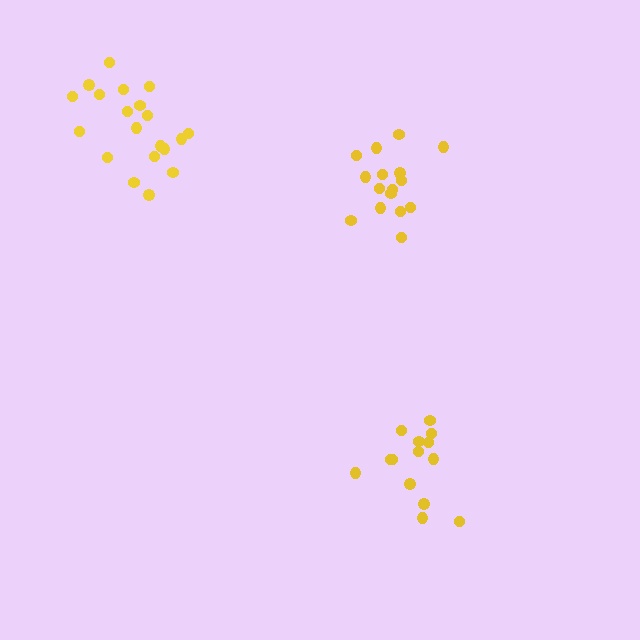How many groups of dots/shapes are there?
There are 3 groups.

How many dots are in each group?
Group 1: 16 dots, Group 2: 14 dots, Group 3: 20 dots (50 total).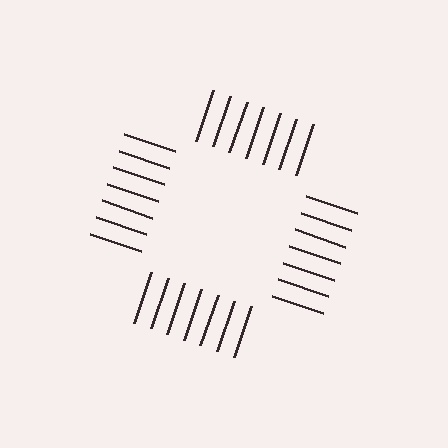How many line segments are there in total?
28 — 7 along each of the 4 edges.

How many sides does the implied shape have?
4 sides — the line-ends trace a square.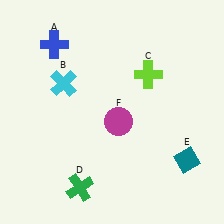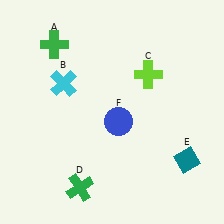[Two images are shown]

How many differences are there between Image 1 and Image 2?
There are 2 differences between the two images.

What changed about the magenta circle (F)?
In Image 1, F is magenta. In Image 2, it changed to blue.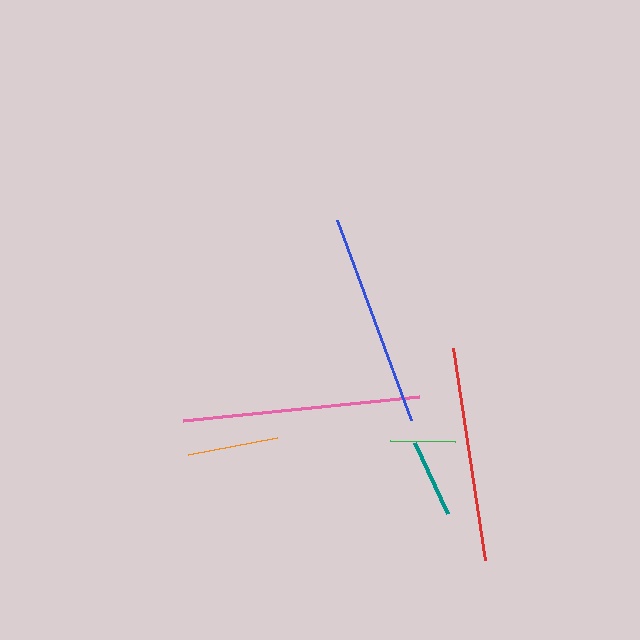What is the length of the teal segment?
The teal segment is approximately 78 pixels long.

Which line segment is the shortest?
The green line is the shortest at approximately 65 pixels.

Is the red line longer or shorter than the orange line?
The red line is longer than the orange line.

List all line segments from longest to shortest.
From longest to shortest: pink, red, blue, orange, teal, green.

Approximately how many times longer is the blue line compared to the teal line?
The blue line is approximately 2.7 times the length of the teal line.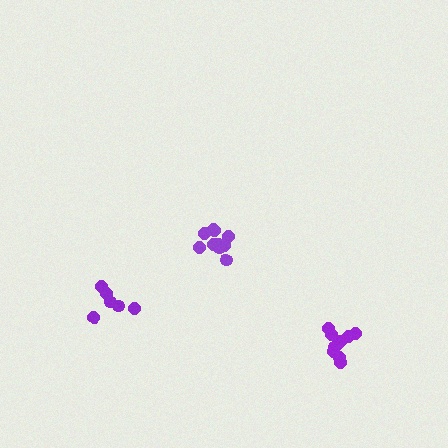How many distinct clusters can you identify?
There are 3 distinct clusters.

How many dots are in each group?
Group 1: 10 dots, Group 2: 6 dots, Group 3: 11 dots (27 total).